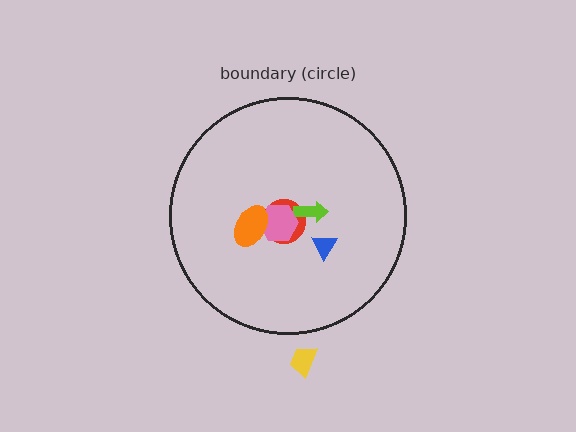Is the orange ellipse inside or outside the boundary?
Inside.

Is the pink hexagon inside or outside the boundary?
Inside.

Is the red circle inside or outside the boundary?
Inside.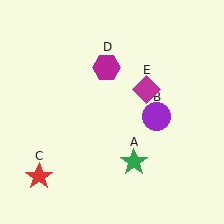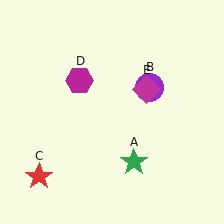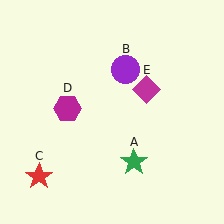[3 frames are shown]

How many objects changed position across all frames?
2 objects changed position: purple circle (object B), magenta hexagon (object D).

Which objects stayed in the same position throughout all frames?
Green star (object A) and red star (object C) and magenta diamond (object E) remained stationary.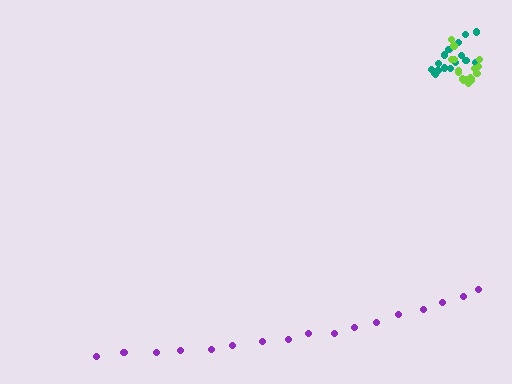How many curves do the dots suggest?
There are 3 distinct paths.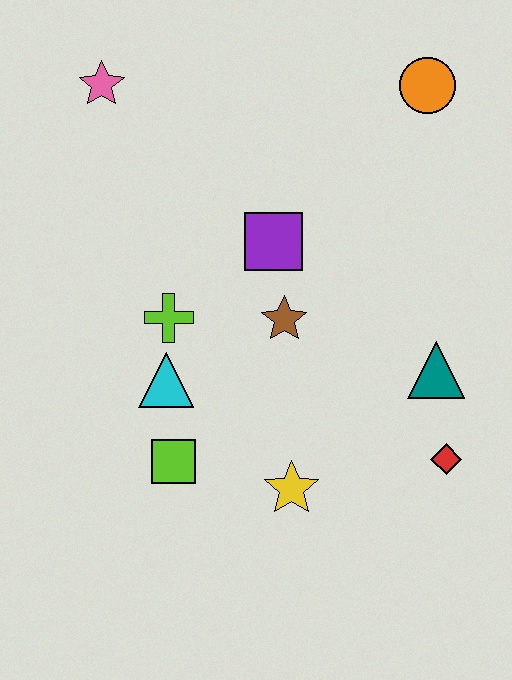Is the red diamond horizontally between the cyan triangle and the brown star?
No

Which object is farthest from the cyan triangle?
The orange circle is farthest from the cyan triangle.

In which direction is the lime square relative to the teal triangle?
The lime square is to the left of the teal triangle.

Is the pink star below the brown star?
No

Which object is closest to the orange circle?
The purple square is closest to the orange circle.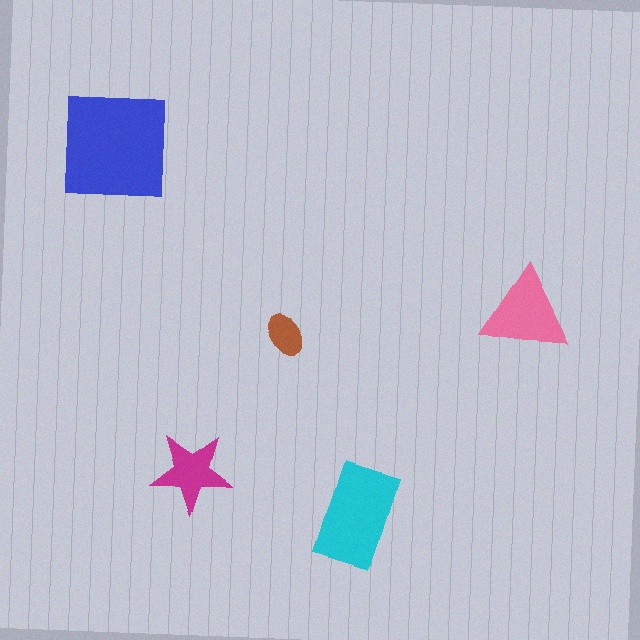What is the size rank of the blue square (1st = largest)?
1st.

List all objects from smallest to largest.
The brown ellipse, the magenta star, the pink triangle, the cyan rectangle, the blue square.